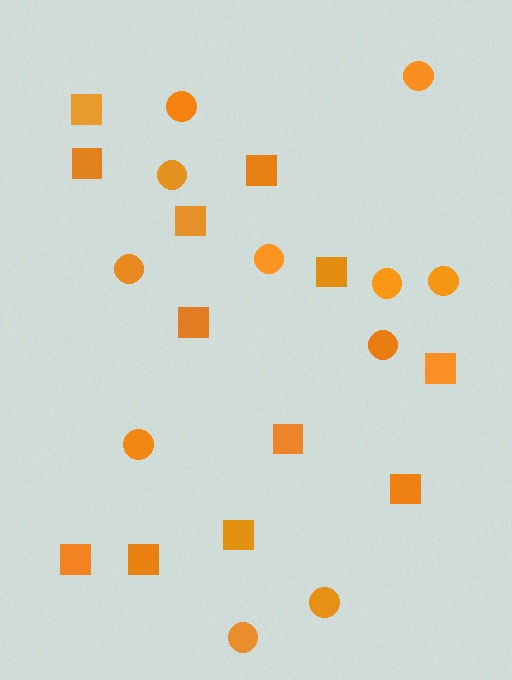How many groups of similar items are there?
There are 2 groups: one group of squares (12) and one group of circles (11).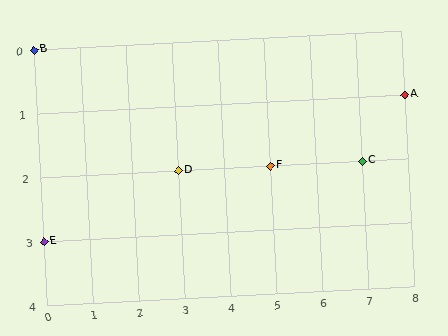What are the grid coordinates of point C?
Point C is at grid coordinates (7, 2).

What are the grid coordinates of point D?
Point D is at grid coordinates (3, 2).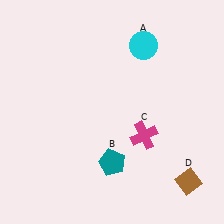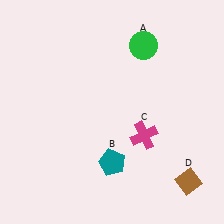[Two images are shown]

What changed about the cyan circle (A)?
In Image 1, A is cyan. In Image 2, it changed to green.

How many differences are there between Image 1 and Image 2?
There is 1 difference between the two images.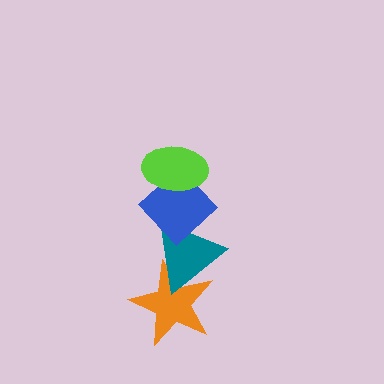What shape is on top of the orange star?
The teal triangle is on top of the orange star.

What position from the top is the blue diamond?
The blue diamond is 2nd from the top.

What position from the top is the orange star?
The orange star is 4th from the top.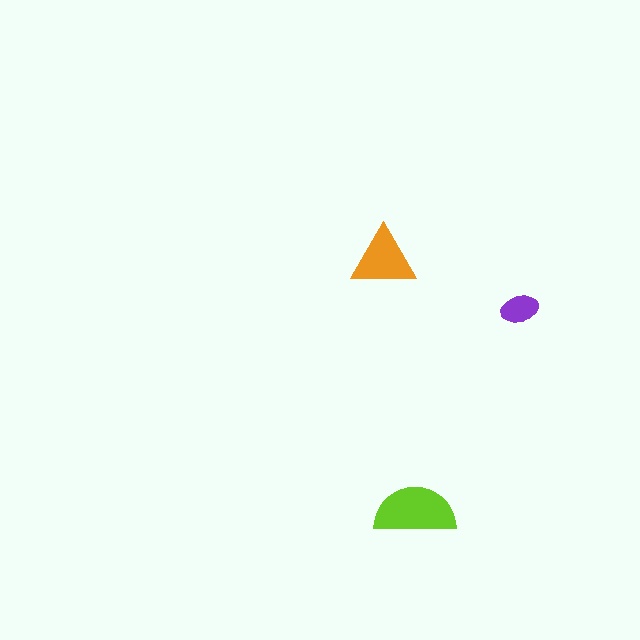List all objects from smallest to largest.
The purple ellipse, the orange triangle, the lime semicircle.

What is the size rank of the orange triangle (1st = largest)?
2nd.